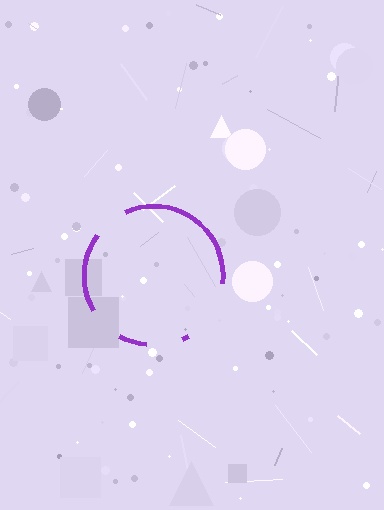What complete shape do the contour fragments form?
The contour fragments form a circle.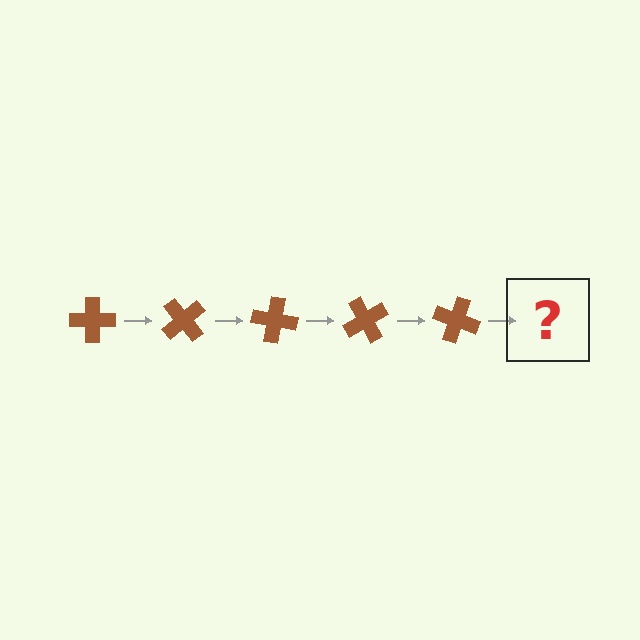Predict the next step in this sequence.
The next step is a brown cross rotated 250 degrees.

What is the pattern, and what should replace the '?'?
The pattern is that the cross rotates 50 degrees each step. The '?' should be a brown cross rotated 250 degrees.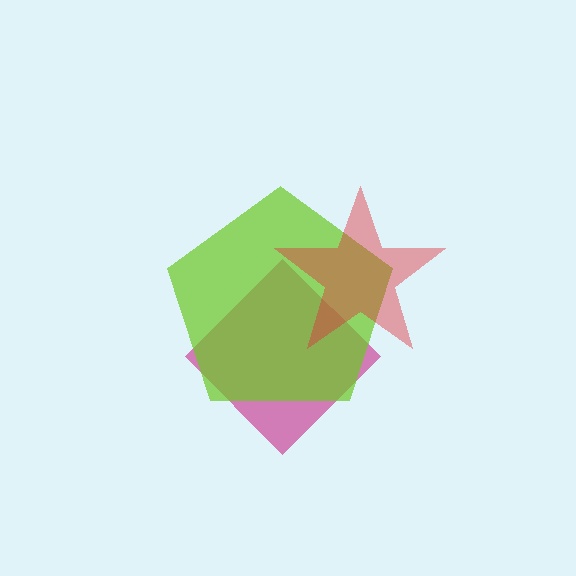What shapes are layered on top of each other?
The layered shapes are: a magenta diamond, a lime pentagon, a red star.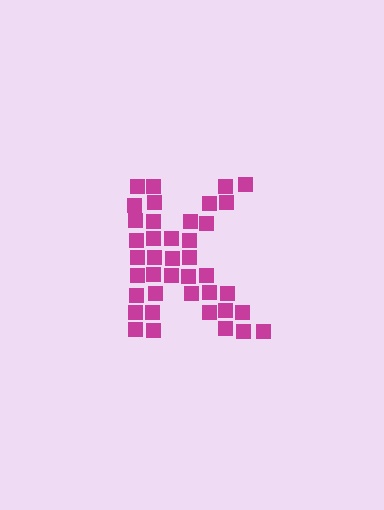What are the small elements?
The small elements are squares.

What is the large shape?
The large shape is the letter K.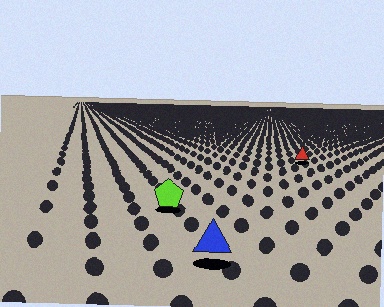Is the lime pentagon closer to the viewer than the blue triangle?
No. The blue triangle is closer — you can tell from the texture gradient: the ground texture is coarser near it.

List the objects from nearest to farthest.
From nearest to farthest: the blue triangle, the lime pentagon, the red triangle.